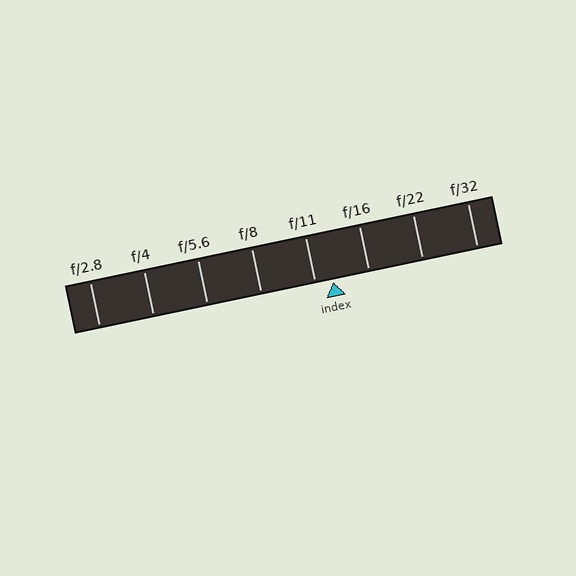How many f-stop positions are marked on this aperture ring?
There are 8 f-stop positions marked.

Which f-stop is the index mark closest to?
The index mark is closest to f/11.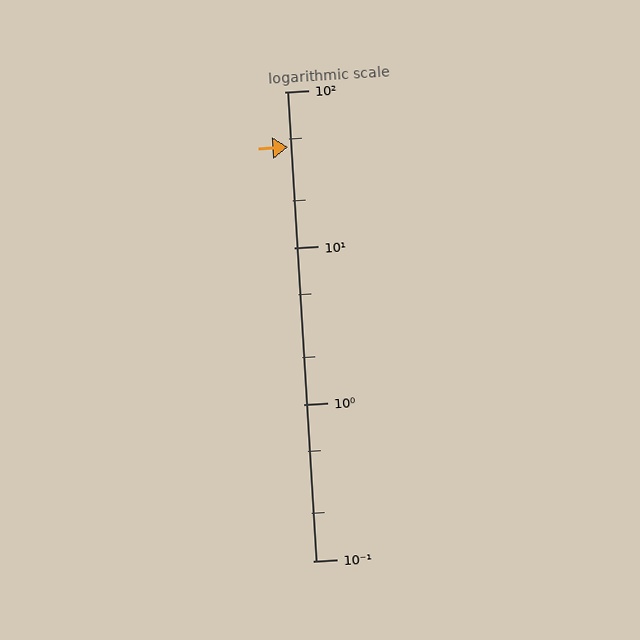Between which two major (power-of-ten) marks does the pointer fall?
The pointer is between 10 and 100.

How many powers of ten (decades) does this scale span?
The scale spans 3 decades, from 0.1 to 100.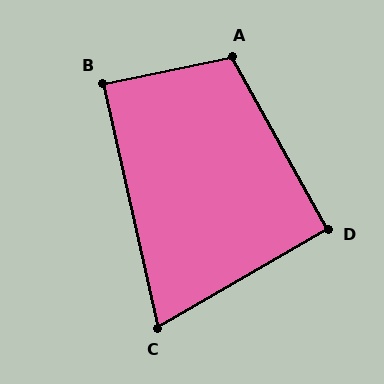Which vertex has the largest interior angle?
A, at approximately 108 degrees.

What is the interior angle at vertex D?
Approximately 91 degrees (approximately right).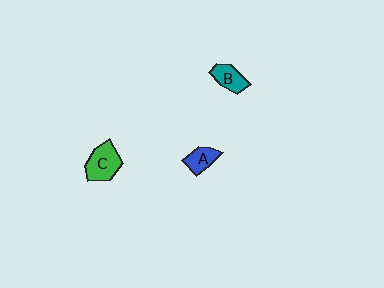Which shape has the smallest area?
Shape A (blue).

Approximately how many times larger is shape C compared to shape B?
Approximately 1.4 times.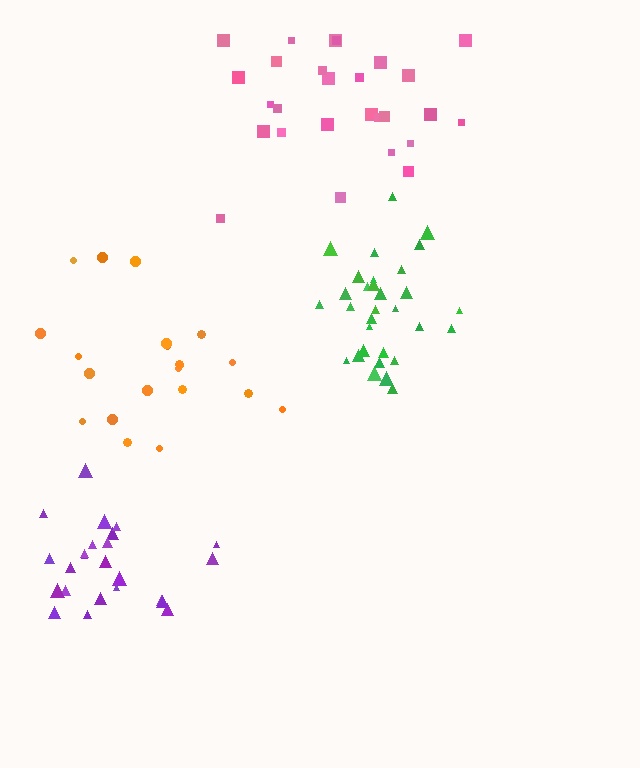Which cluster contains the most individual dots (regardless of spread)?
Green (33).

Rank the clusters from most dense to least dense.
green, purple, orange, pink.